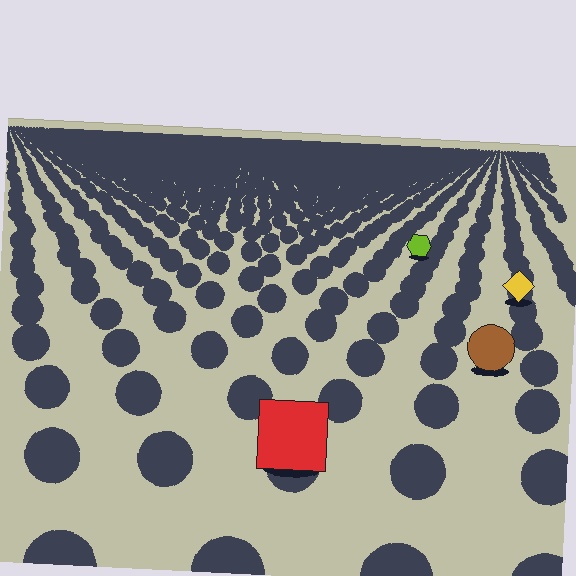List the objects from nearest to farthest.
From nearest to farthest: the red square, the brown circle, the yellow diamond, the lime hexagon.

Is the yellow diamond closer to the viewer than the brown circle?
No. The brown circle is closer — you can tell from the texture gradient: the ground texture is coarser near it.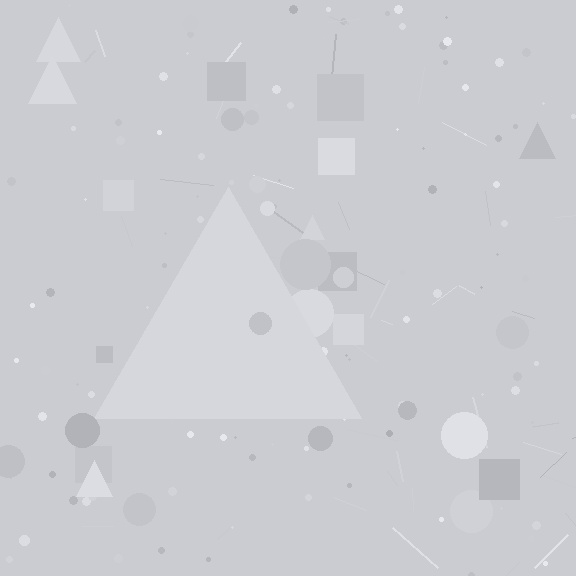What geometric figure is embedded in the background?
A triangle is embedded in the background.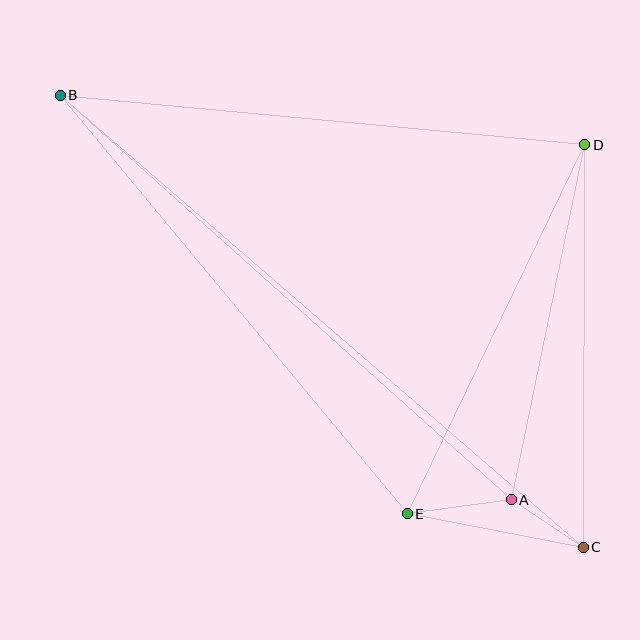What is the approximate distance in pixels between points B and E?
The distance between B and E is approximately 544 pixels.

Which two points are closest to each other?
Points A and C are closest to each other.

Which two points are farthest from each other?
Points B and C are farthest from each other.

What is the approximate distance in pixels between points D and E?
The distance between D and E is approximately 410 pixels.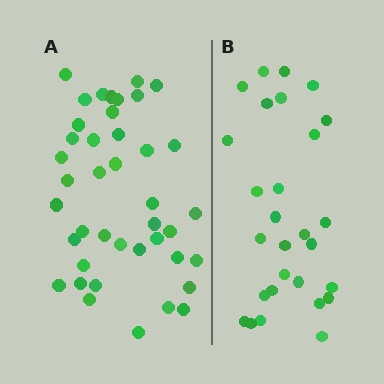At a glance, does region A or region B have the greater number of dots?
Region A (the left region) has more dots.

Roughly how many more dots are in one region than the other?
Region A has approximately 15 more dots than region B.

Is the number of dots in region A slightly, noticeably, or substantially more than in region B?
Region A has substantially more. The ratio is roughly 1.5 to 1.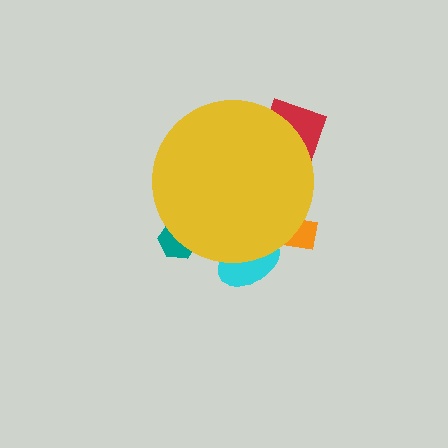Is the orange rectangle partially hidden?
Yes, the orange rectangle is partially hidden behind the yellow circle.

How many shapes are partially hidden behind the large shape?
4 shapes are partially hidden.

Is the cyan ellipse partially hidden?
Yes, the cyan ellipse is partially hidden behind the yellow circle.